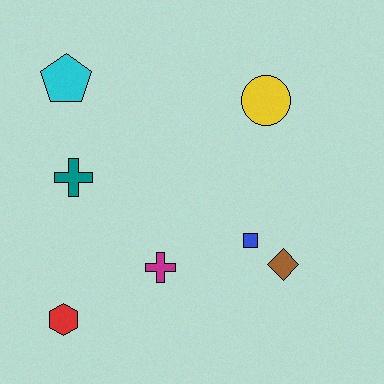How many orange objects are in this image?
There are no orange objects.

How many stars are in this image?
There are no stars.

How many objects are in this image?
There are 7 objects.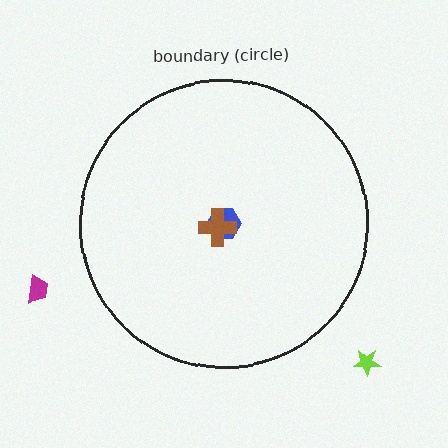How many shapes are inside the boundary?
2 inside, 2 outside.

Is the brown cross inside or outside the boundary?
Inside.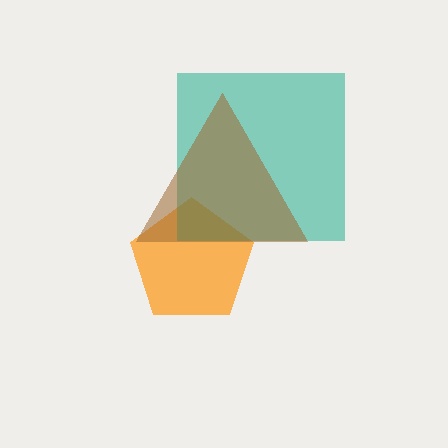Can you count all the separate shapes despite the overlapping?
Yes, there are 3 separate shapes.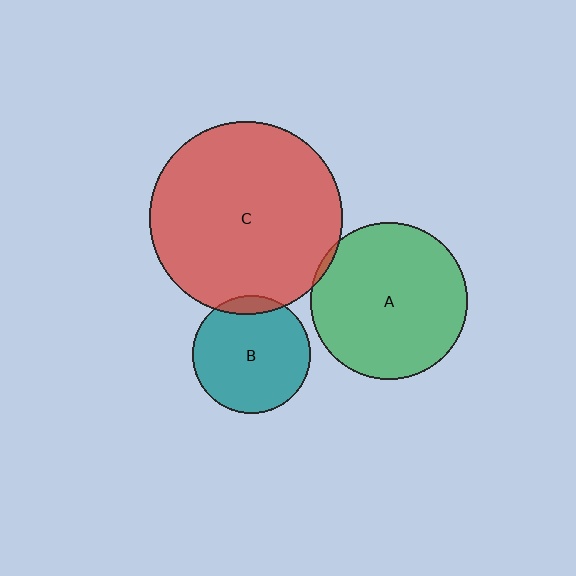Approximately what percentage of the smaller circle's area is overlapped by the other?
Approximately 10%.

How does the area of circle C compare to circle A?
Approximately 1.5 times.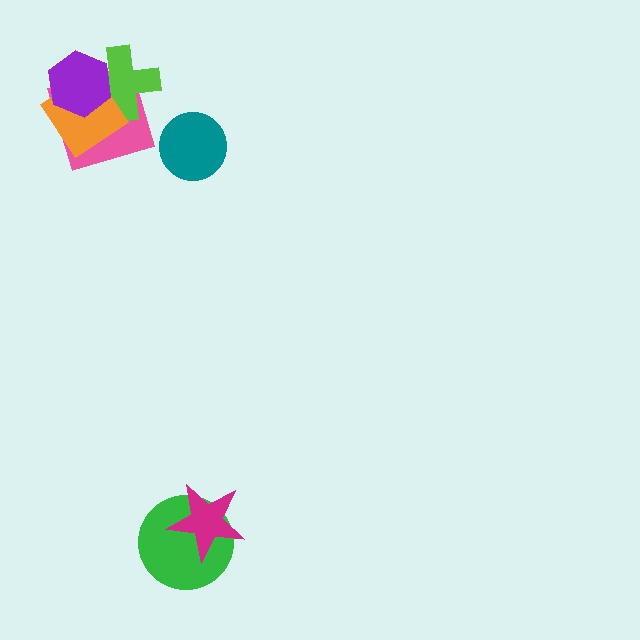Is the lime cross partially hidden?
Yes, it is partially covered by another shape.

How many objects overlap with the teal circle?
0 objects overlap with the teal circle.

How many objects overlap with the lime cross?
3 objects overlap with the lime cross.